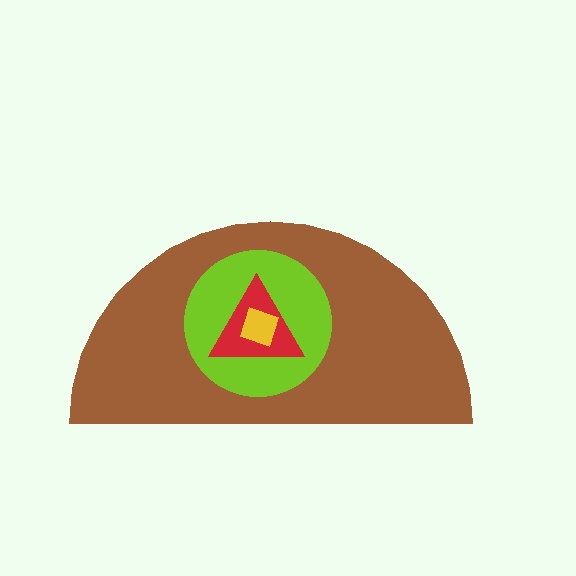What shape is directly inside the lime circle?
The red triangle.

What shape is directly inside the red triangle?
The yellow diamond.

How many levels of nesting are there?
4.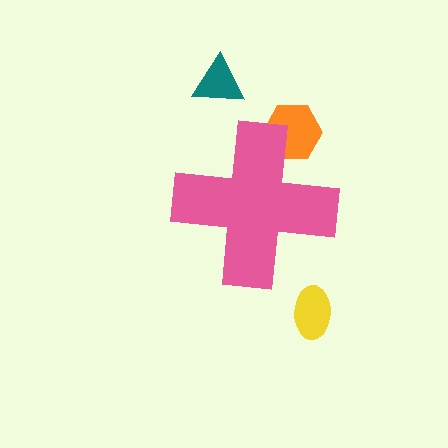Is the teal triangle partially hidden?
No, the teal triangle is fully visible.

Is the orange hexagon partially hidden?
Yes, the orange hexagon is partially hidden behind the pink cross.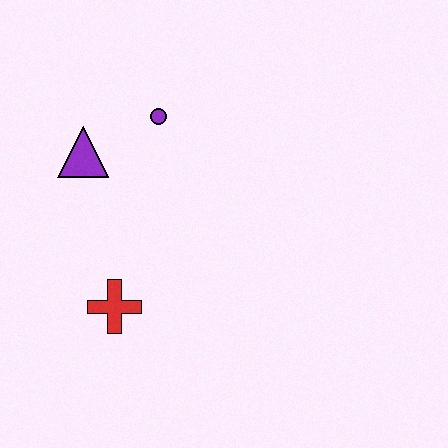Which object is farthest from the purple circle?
The red cross is farthest from the purple circle.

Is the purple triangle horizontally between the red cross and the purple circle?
No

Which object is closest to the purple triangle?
The purple circle is closest to the purple triangle.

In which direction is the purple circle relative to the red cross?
The purple circle is above the red cross.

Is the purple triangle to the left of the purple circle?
Yes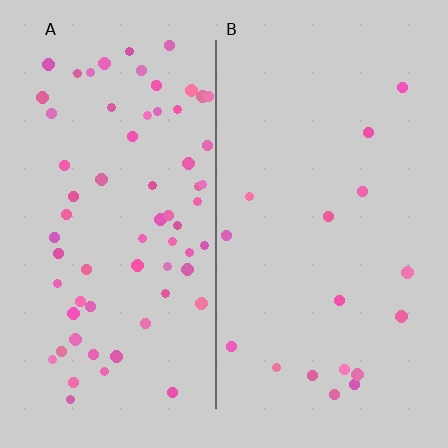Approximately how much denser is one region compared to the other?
Approximately 4.0× — region A over region B.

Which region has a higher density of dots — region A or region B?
A (the left).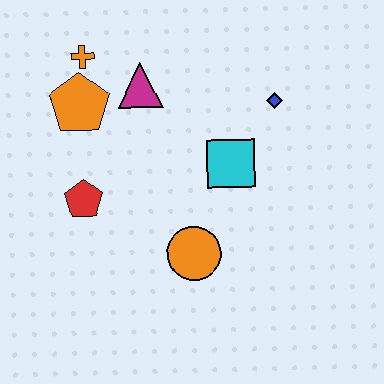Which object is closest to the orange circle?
The cyan square is closest to the orange circle.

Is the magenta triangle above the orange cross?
No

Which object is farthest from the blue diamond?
The red pentagon is farthest from the blue diamond.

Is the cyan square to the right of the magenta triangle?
Yes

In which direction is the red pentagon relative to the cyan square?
The red pentagon is to the left of the cyan square.